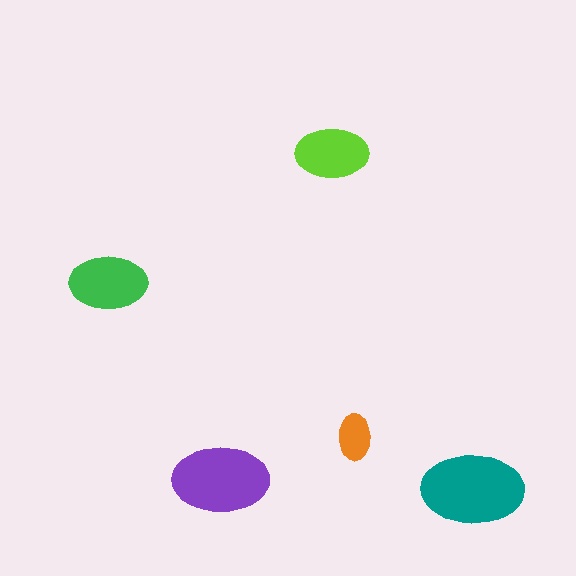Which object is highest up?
The lime ellipse is topmost.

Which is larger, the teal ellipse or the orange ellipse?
The teal one.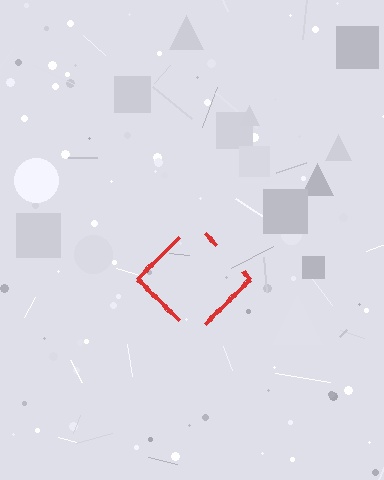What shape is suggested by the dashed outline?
The dashed outline suggests a diamond.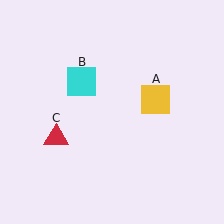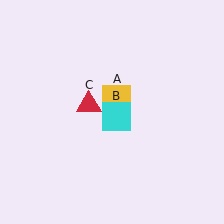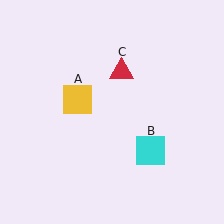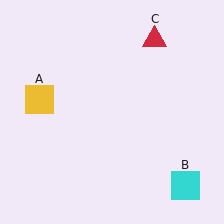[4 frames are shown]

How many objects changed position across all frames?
3 objects changed position: yellow square (object A), cyan square (object B), red triangle (object C).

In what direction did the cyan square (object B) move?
The cyan square (object B) moved down and to the right.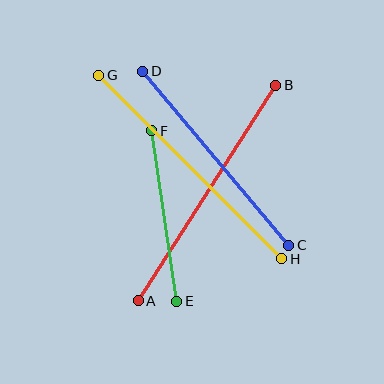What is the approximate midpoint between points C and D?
The midpoint is at approximately (216, 158) pixels.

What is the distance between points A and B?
The distance is approximately 256 pixels.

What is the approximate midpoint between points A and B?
The midpoint is at approximately (207, 193) pixels.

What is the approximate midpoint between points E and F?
The midpoint is at approximately (164, 216) pixels.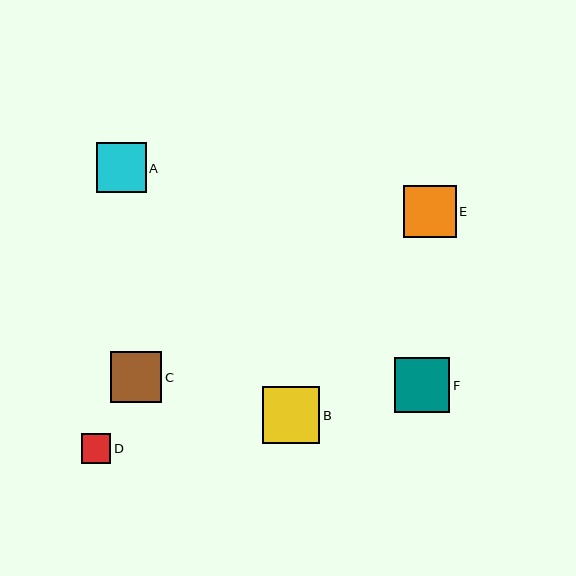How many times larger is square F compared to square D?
Square F is approximately 1.9 times the size of square D.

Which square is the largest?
Square B is the largest with a size of approximately 57 pixels.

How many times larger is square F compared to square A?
Square F is approximately 1.1 times the size of square A.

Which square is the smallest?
Square D is the smallest with a size of approximately 30 pixels.